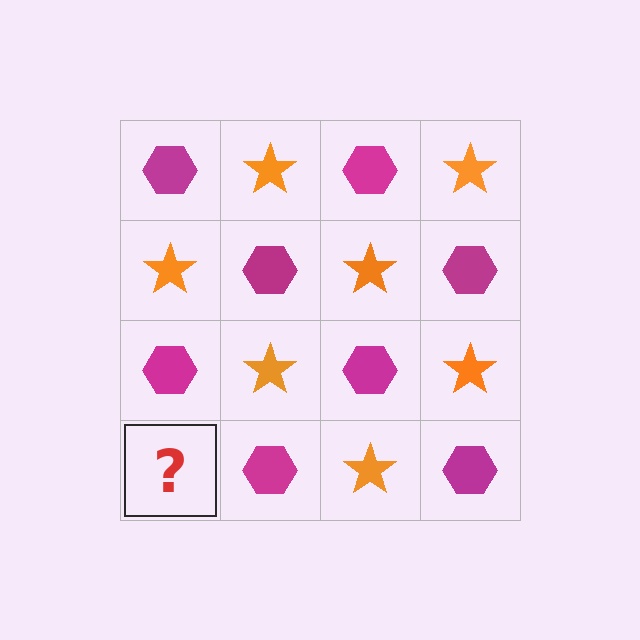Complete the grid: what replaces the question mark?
The question mark should be replaced with an orange star.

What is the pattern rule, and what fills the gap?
The rule is that it alternates magenta hexagon and orange star in a checkerboard pattern. The gap should be filled with an orange star.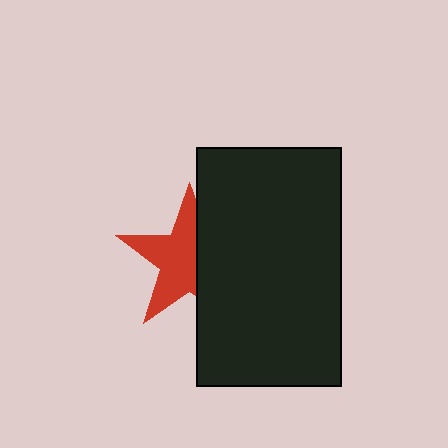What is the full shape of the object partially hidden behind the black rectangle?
The partially hidden object is a red star.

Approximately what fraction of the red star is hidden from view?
Roughly 42% of the red star is hidden behind the black rectangle.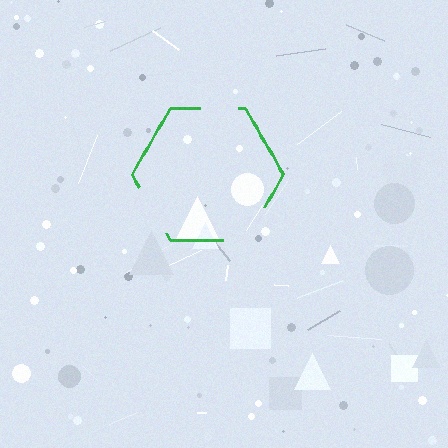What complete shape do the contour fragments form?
The contour fragments form a hexagon.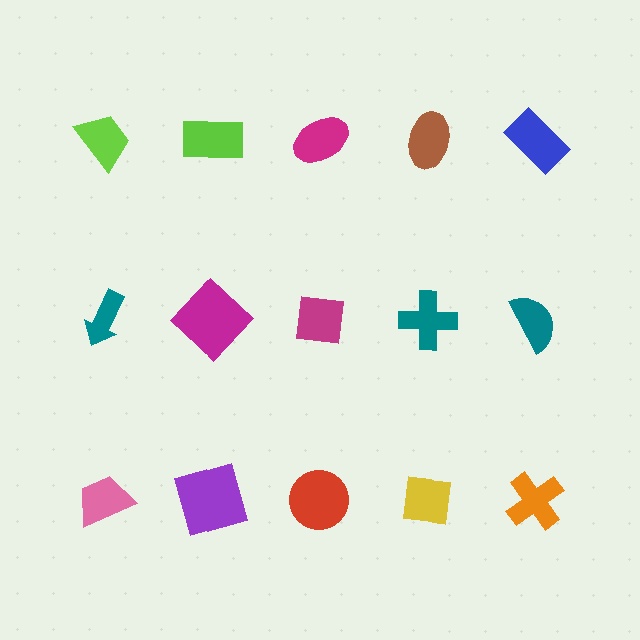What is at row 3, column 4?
A yellow square.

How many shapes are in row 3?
5 shapes.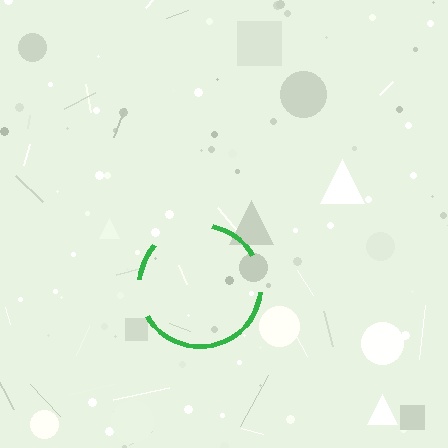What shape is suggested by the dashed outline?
The dashed outline suggests a circle.